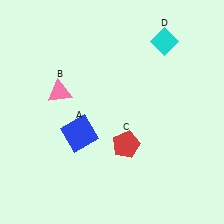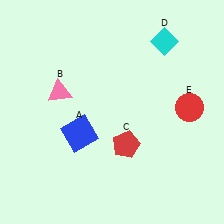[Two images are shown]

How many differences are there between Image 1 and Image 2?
There is 1 difference between the two images.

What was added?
A red circle (E) was added in Image 2.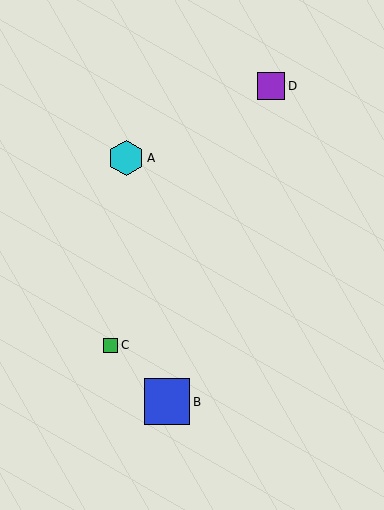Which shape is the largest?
The blue square (labeled B) is the largest.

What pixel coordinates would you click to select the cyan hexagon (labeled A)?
Click at (126, 158) to select the cyan hexagon A.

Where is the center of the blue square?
The center of the blue square is at (167, 402).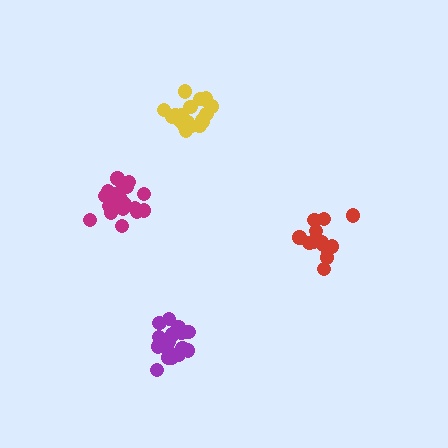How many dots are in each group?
Group 1: 19 dots, Group 2: 21 dots, Group 3: 15 dots, Group 4: 19 dots (74 total).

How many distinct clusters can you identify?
There are 4 distinct clusters.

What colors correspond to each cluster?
The clusters are colored: magenta, purple, red, yellow.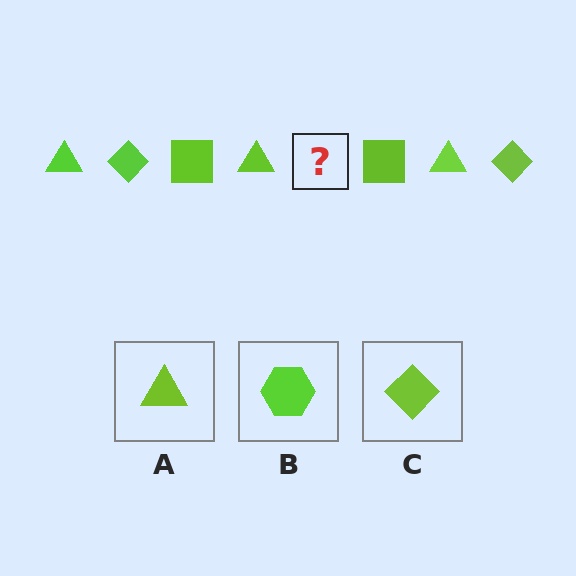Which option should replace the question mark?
Option C.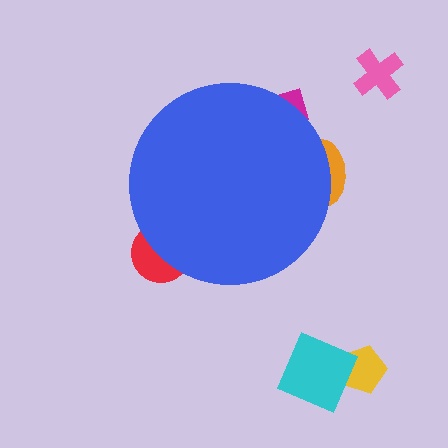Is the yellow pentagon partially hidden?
No, the yellow pentagon is fully visible.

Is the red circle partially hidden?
Yes, the red circle is partially hidden behind the blue circle.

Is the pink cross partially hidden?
No, the pink cross is fully visible.